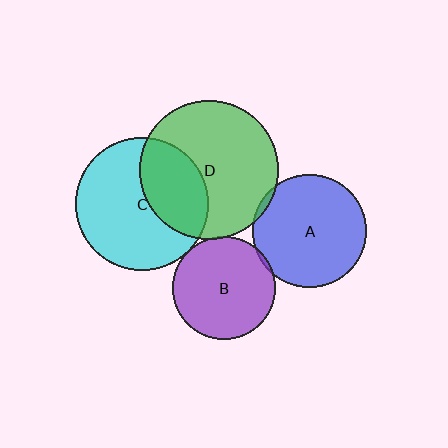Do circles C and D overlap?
Yes.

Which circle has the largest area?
Circle D (green).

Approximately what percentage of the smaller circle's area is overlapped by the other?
Approximately 35%.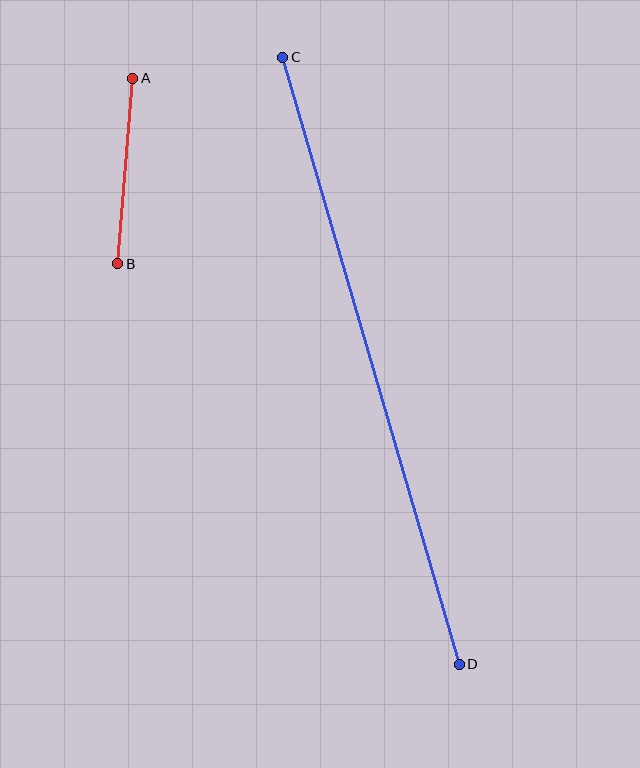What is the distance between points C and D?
The distance is approximately 632 pixels.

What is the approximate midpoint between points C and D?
The midpoint is at approximately (371, 361) pixels.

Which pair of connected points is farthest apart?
Points C and D are farthest apart.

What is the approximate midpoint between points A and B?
The midpoint is at approximately (125, 171) pixels.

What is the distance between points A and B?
The distance is approximately 186 pixels.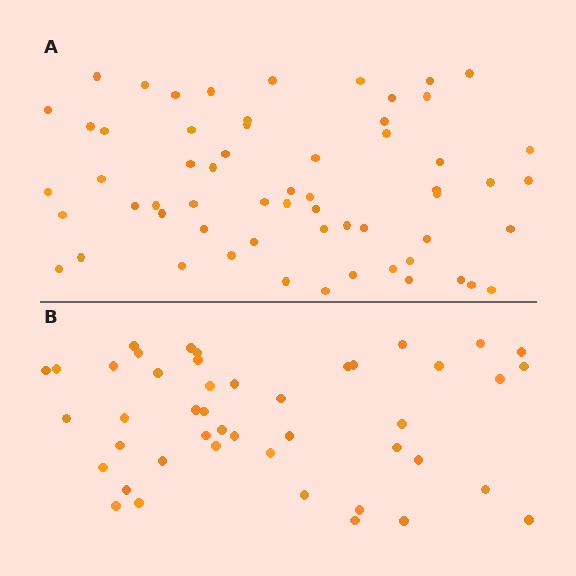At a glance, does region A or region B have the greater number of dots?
Region A (the top region) has more dots.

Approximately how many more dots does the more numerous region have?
Region A has approximately 15 more dots than region B.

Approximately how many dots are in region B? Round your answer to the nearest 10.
About 40 dots. (The exact count is 45, which rounds to 40.)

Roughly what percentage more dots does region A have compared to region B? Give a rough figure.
About 35% more.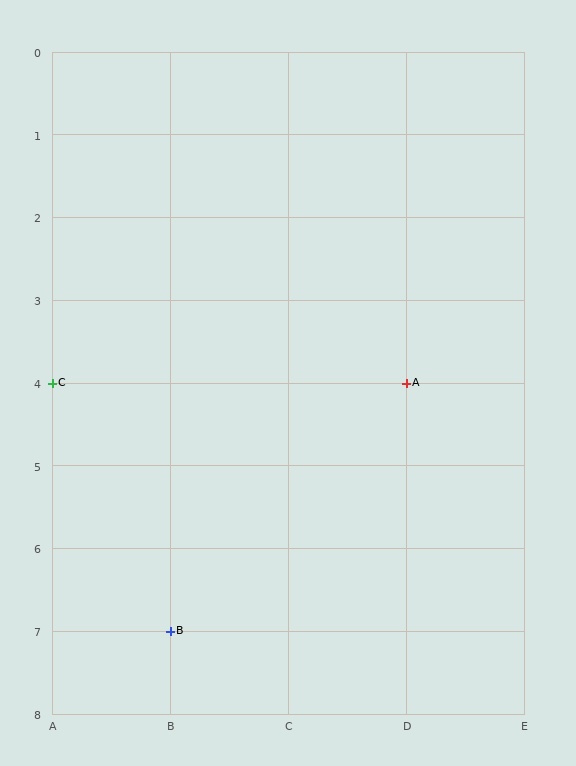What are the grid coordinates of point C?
Point C is at grid coordinates (A, 4).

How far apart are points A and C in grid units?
Points A and C are 3 columns apart.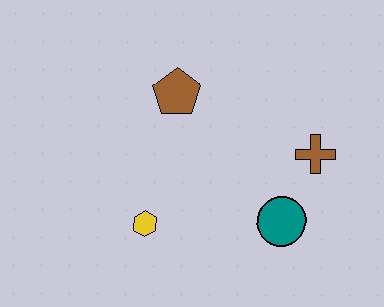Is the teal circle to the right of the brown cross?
No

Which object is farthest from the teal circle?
The brown pentagon is farthest from the teal circle.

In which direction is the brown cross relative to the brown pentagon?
The brown cross is to the right of the brown pentagon.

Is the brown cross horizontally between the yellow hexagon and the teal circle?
No